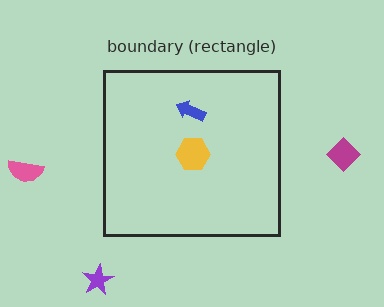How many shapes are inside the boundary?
2 inside, 3 outside.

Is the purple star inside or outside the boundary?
Outside.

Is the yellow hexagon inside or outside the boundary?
Inside.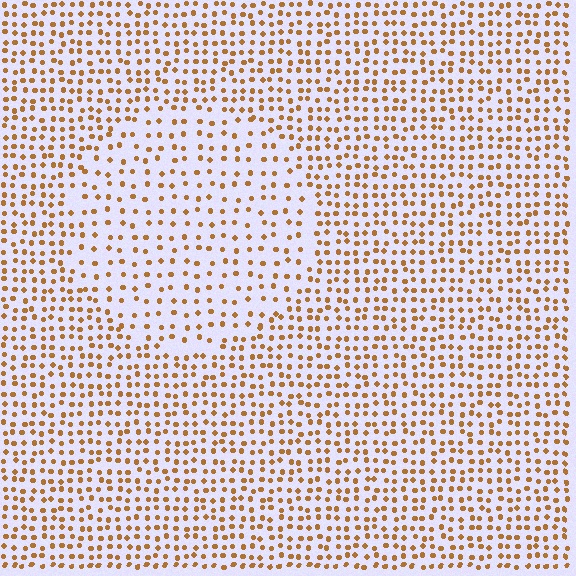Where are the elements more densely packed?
The elements are more densely packed outside the circle boundary.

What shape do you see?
I see a circle.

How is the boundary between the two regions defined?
The boundary is defined by a change in element density (approximately 1.8x ratio). All elements are the same color, size, and shape.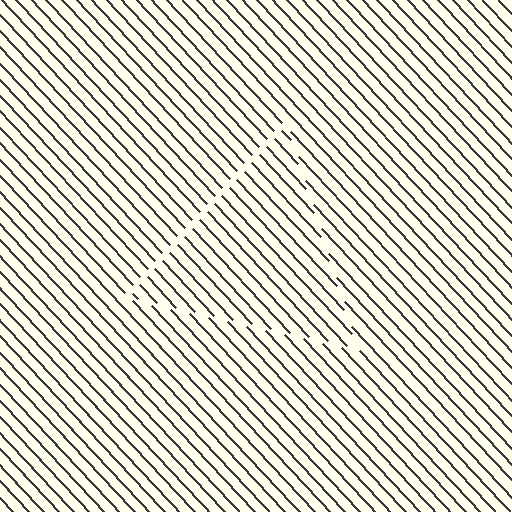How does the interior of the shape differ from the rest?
The interior of the shape contains the same grating, shifted by half a period — the contour is defined by the phase discontinuity where line-ends from the inner and outer gratings abut.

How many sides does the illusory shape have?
3 sides — the line-ends trace a triangle.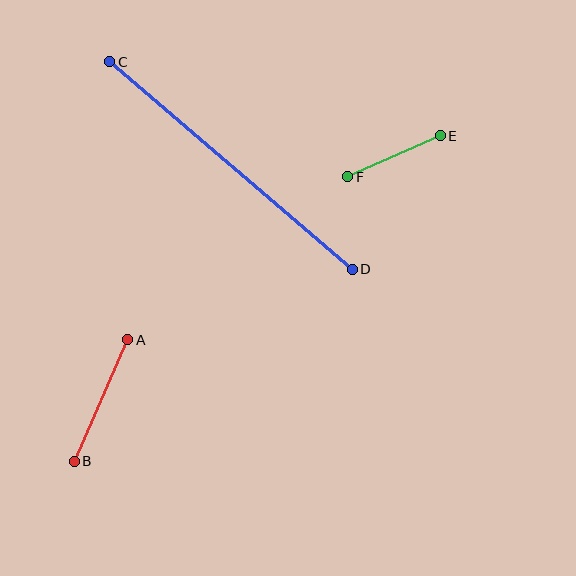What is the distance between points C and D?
The distance is approximately 319 pixels.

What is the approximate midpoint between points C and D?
The midpoint is at approximately (231, 165) pixels.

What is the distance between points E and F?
The distance is approximately 101 pixels.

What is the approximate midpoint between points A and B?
The midpoint is at approximately (101, 401) pixels.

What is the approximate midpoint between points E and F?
The midpoint is at approximately (394, 156) pixels.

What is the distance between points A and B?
The distance is approximately 133 pixels.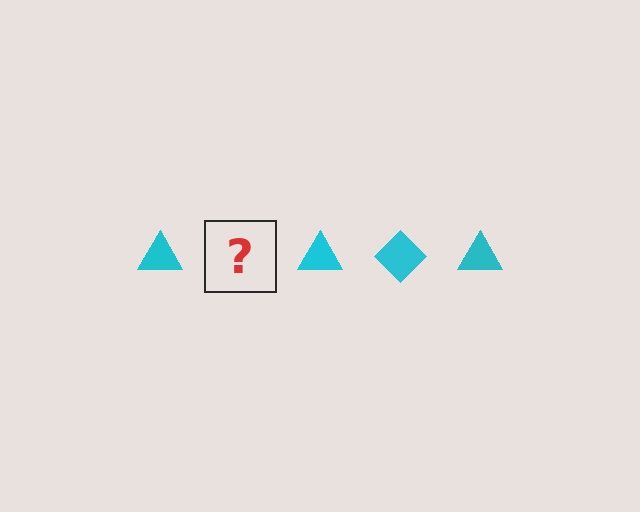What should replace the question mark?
The question mark should be replaced with a cyan diamond.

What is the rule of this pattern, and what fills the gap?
The rule is that the pattern cycles through triangle, diamond shapes in cyan. The gap should be filled with a cyan diamond.